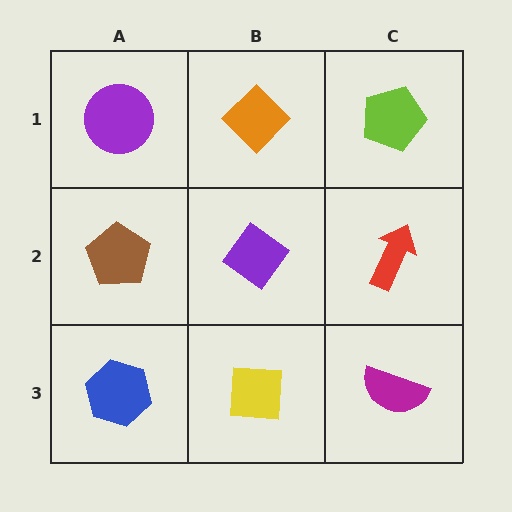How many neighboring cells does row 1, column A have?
2.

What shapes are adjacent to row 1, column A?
A brown pentagon (row 2, column A), an orange diamond (row 1, column B).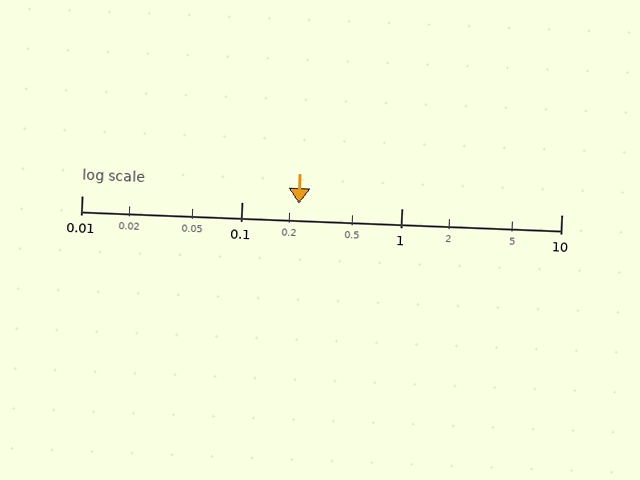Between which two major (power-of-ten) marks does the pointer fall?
The pointer is between 0.1 and 1.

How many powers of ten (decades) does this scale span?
The scale spans 3 decades, from 0.01 to 10.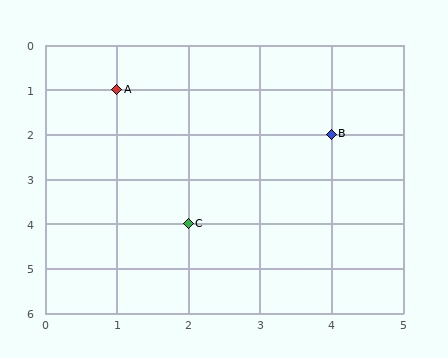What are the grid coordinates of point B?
Point B is at grid coordinates (4, 2).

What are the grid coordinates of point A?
Point A is at grid coordinates (1, 1).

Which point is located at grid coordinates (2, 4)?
Point C is at (2, 4).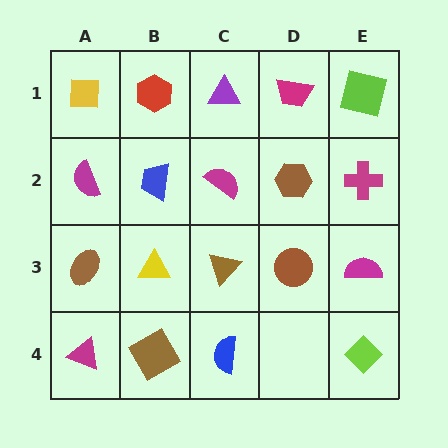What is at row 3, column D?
A brown circle.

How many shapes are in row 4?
4 shapes.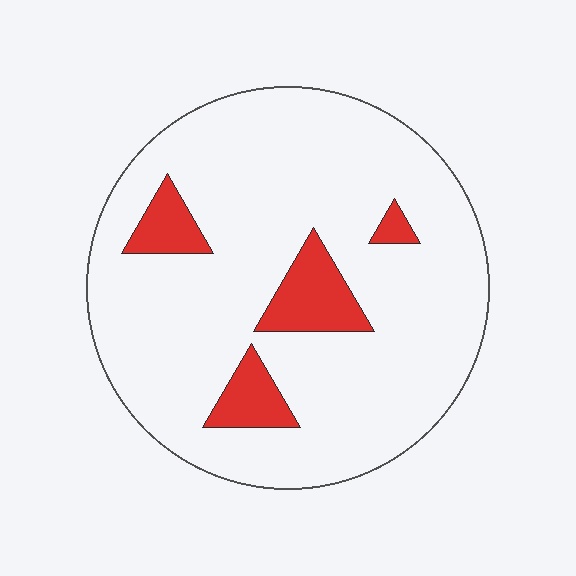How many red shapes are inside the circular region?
4.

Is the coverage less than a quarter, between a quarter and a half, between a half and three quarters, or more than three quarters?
Less than a quarter.